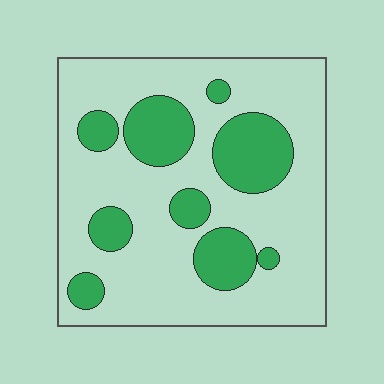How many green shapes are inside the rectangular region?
9.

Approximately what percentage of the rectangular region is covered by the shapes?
Approximately 25%.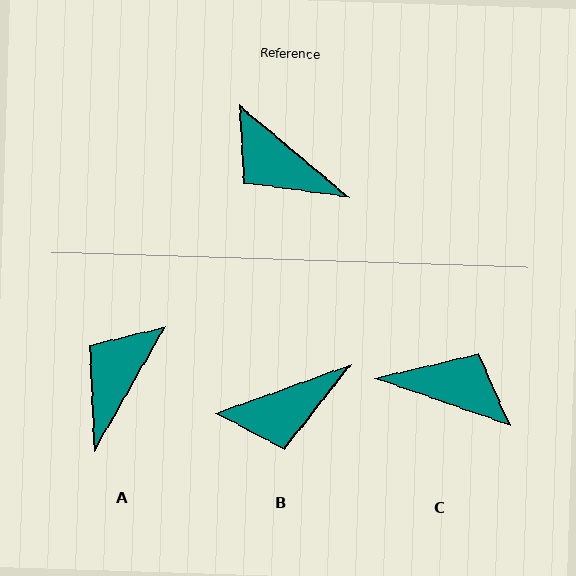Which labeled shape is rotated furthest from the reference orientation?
C, about 160 degrees away.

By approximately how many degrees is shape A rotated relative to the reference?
Approximately 80 degrees clockwise.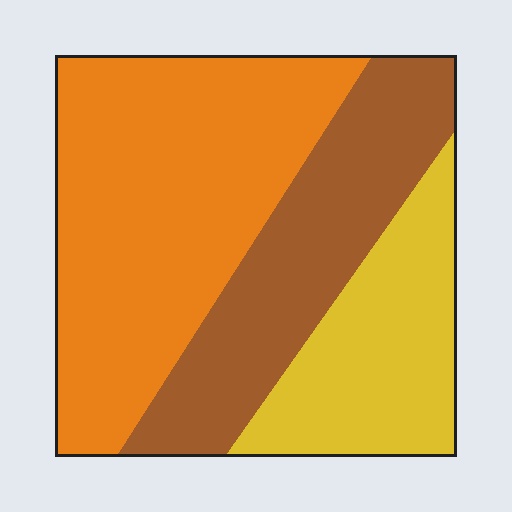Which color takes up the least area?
Yellow, at roughly 25%.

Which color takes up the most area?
Orange, at roughly 45%.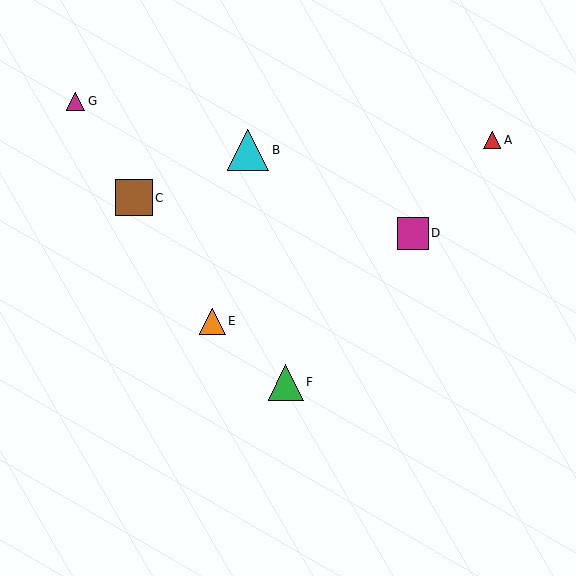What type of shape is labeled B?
Shape B is a cyan triangle.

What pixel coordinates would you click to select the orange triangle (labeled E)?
Click at (212, 321) to select the orange triangle E.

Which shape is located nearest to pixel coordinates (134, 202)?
The brown square (labeled C) at (134, 198) is nearest to that location.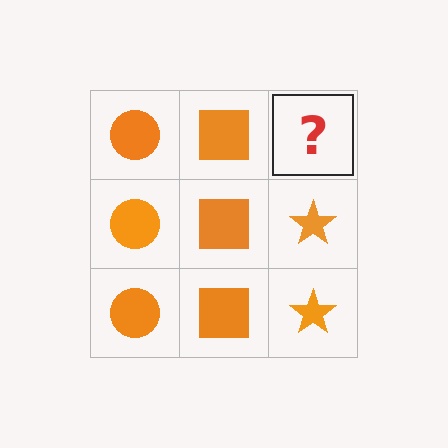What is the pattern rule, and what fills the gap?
The rule is that each column has a consistent shape. The gap should be filled with an orange star.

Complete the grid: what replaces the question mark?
The question mark should be replaced with an orange star.